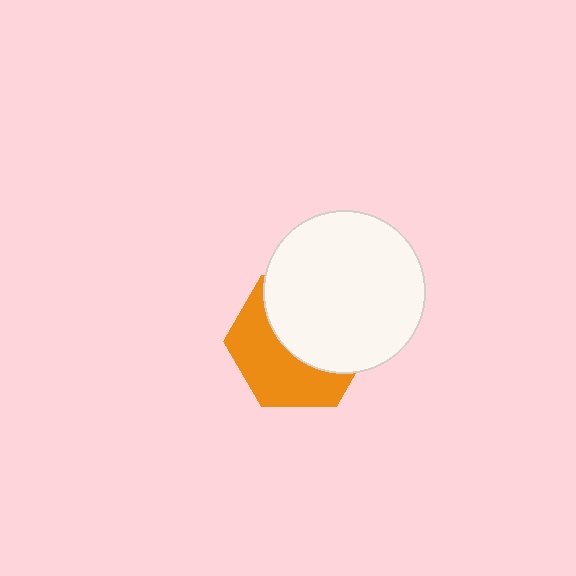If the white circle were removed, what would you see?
You would see the complete orange hexagon.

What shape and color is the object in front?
The object in front is a white circle.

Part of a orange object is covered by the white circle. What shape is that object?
It is a hexagon.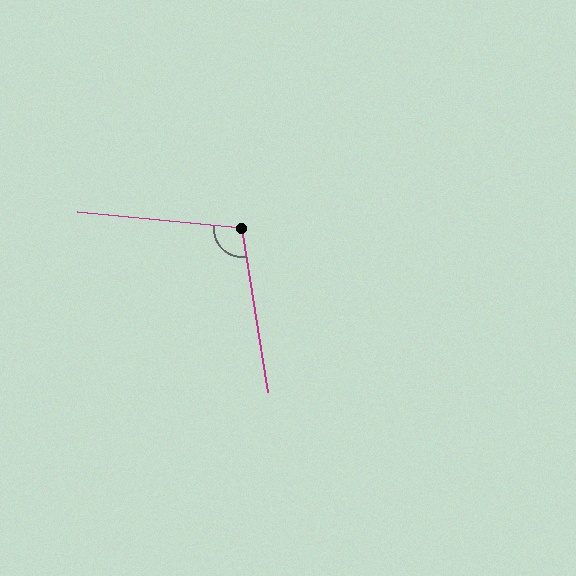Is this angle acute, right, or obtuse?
It is obtuse.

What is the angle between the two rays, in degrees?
Approximately 105 degrees.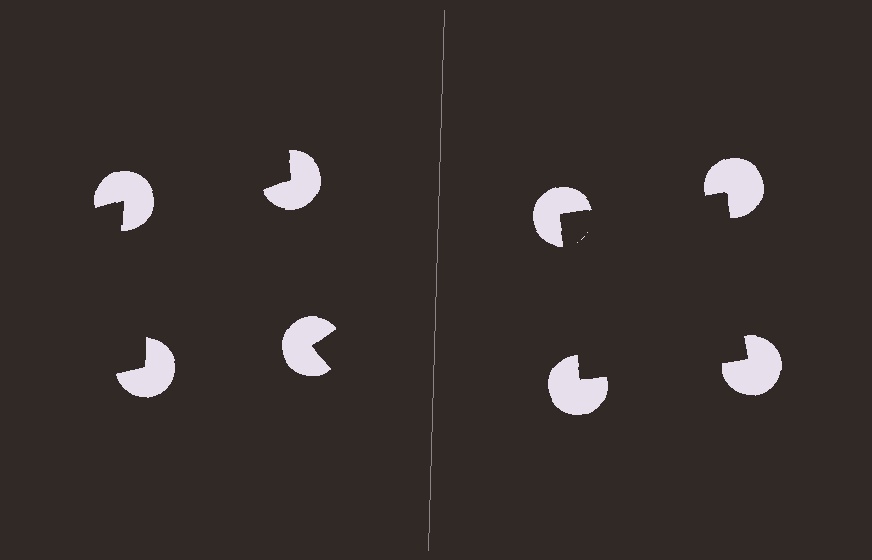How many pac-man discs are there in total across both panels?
8 — 4 on each side.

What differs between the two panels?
The pac-man discs are positioned identically on both sides; only the wedge orientations differ. On the right they align to a square; on the left they are misaligned.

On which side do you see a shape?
An illusory square appears on the right side. On the left side the wedge cuts are rotated, so no coherent shape forms.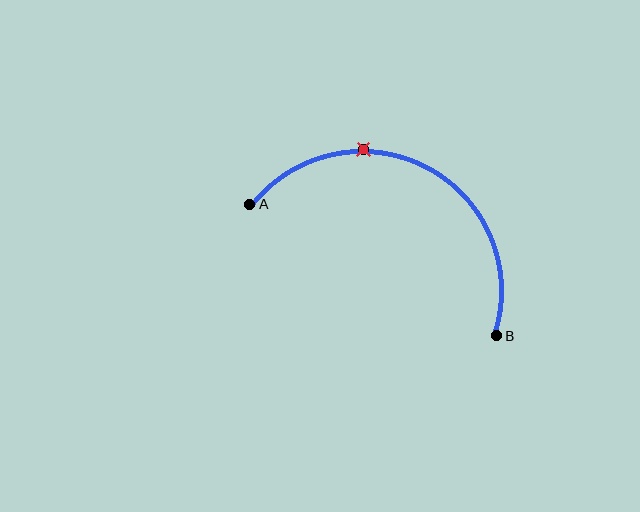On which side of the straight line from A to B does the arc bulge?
The arc bulges above the straight line connecting A and B.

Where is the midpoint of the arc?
The arc midpoint is the point on the curve farthest from the straight line joining A and B. It sits above that line.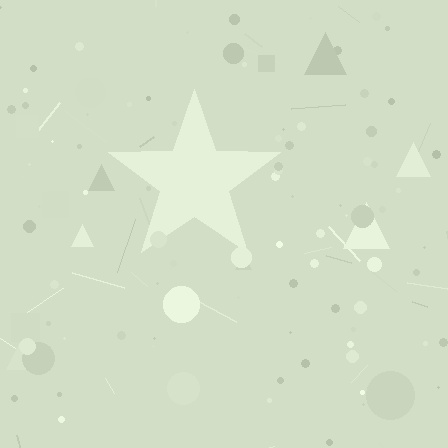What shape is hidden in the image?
A star is hidden in the image.